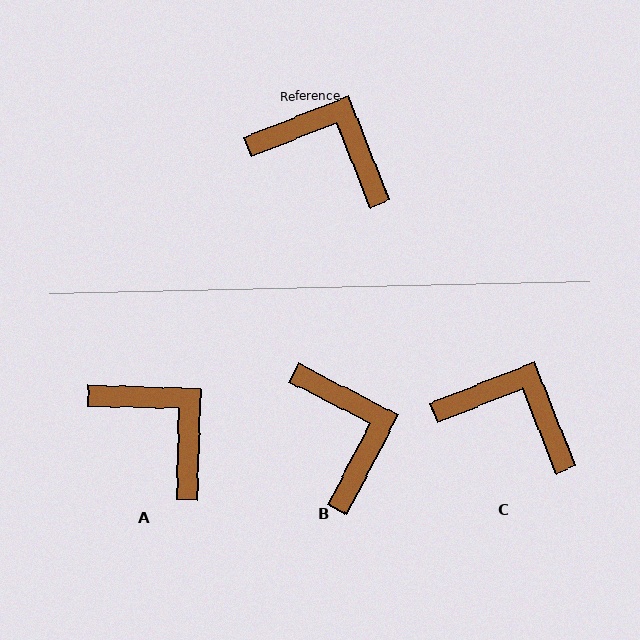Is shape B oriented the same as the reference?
No, it is off by about 49 degrees.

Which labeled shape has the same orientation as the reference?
C.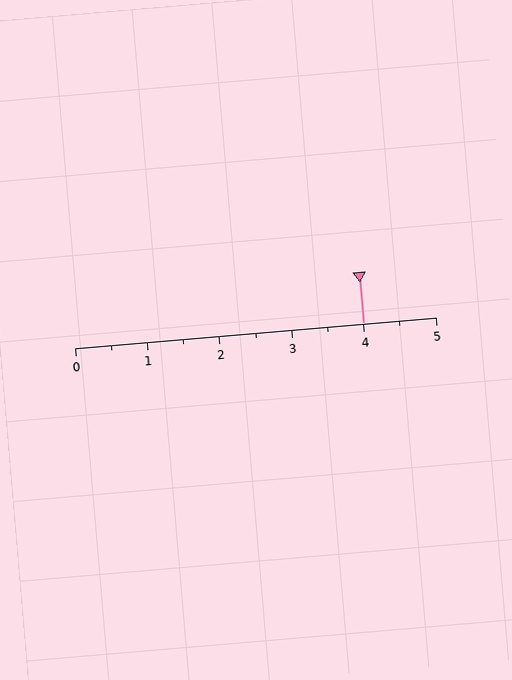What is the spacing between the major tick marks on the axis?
The major ticks are spaced 1 apart.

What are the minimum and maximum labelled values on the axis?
The axis runs from 0 to 5.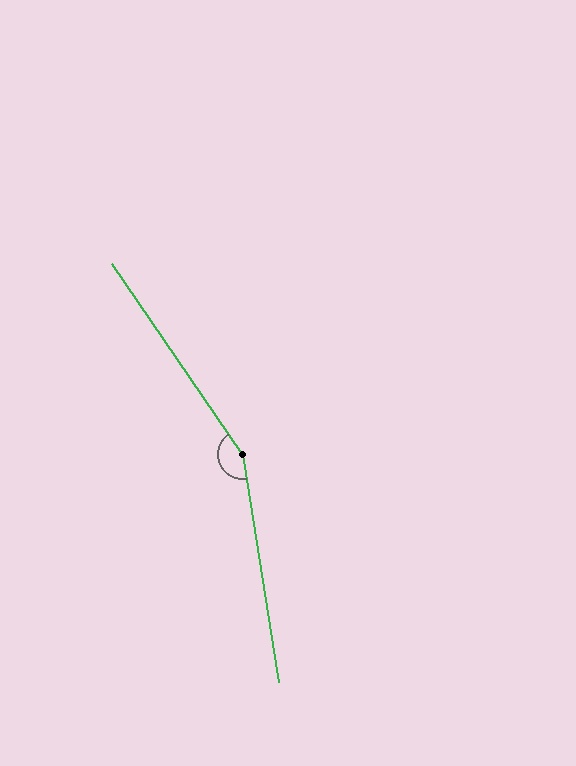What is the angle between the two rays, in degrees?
Approximately 155 degrees.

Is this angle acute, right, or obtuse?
It is obtuse.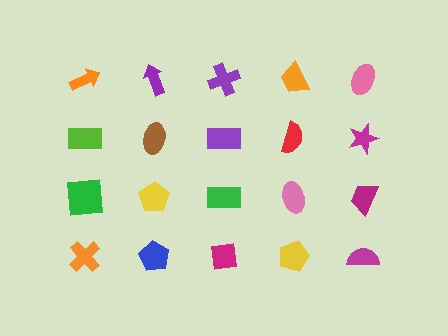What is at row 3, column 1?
A green square.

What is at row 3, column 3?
A green rectangle.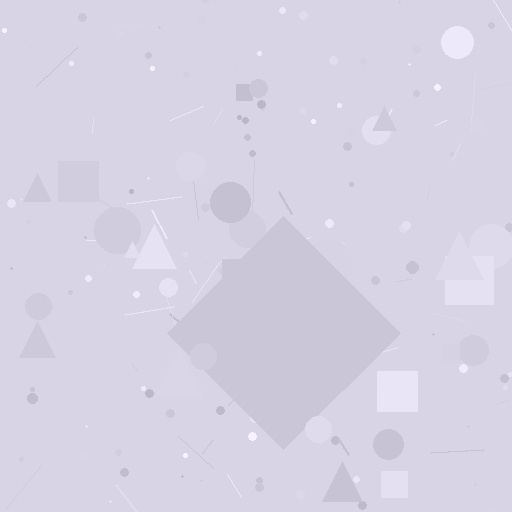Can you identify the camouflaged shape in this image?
The camouflaged shape is a diamond.